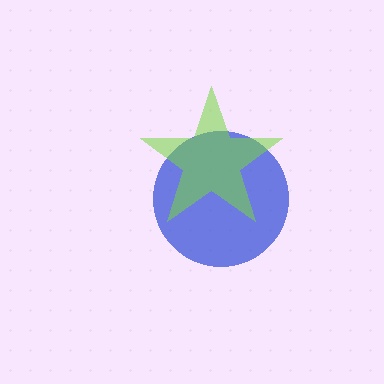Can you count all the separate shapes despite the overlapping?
Yes, there are 2 separate shapes.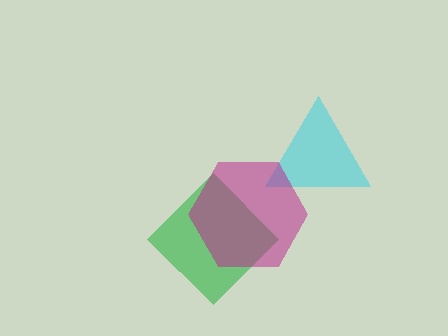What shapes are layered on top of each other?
The layered shapes are: a green diamond, a cyan triangle, a magenta hexagon.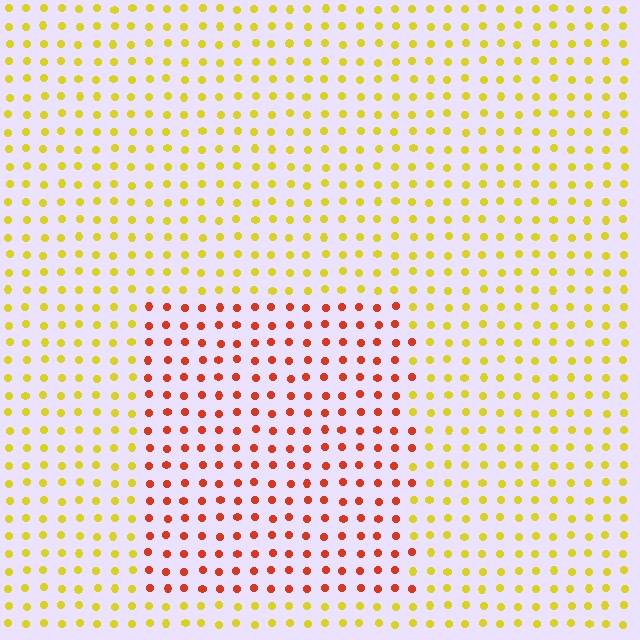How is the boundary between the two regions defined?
The boundary is defined purely by a slight shift in hue (about 50 degrees). Spacing, size, and orientation are identical on both sides.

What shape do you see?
I see a rectangle.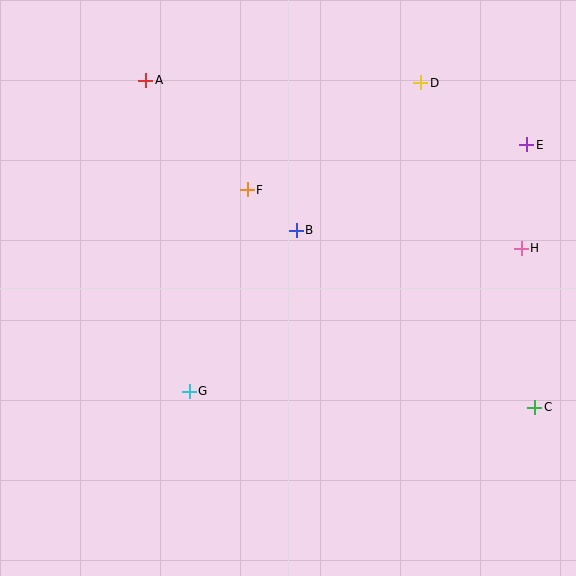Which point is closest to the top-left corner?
Point A is closest to the top-left corner.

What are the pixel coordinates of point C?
Point C is at (535, 407).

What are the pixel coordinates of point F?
Point F is at (247, 190).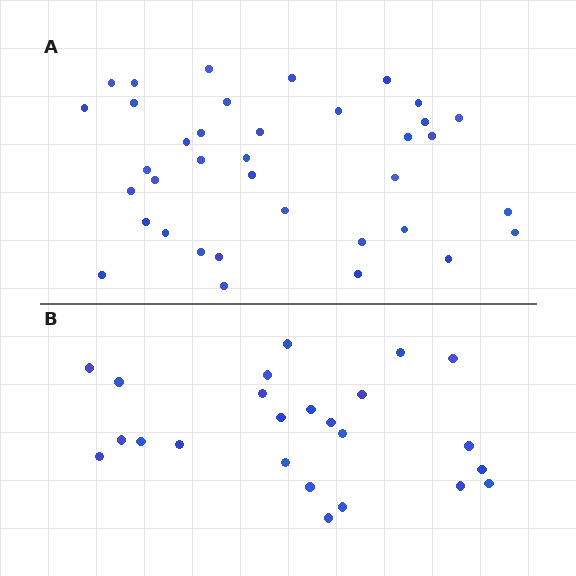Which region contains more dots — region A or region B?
Region A (the top region) has more dots.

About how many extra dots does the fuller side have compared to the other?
Region A has approximately 15 more dots than region B.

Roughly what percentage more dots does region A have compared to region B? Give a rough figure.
About 55% more.